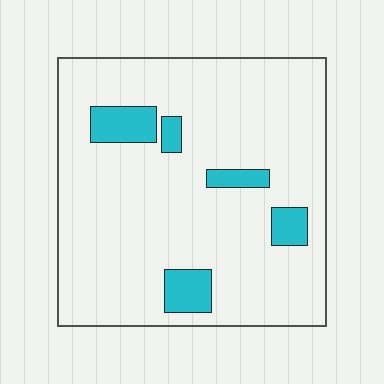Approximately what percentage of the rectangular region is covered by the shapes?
Approximately 10%.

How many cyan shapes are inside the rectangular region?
5.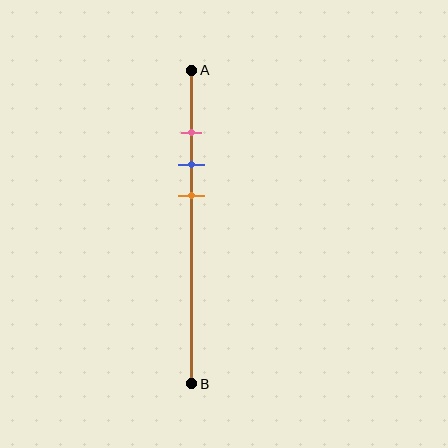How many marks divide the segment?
There are 3 marks dividing the segment.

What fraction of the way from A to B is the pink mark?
The pink mark is approximately 20% (0.2) of the way from A to B.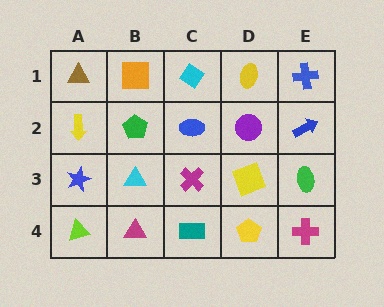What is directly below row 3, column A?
A lime triangle.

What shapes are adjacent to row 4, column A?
A blue star (row 3, column A), a magenta triangle (row 4, column B).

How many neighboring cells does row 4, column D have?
3.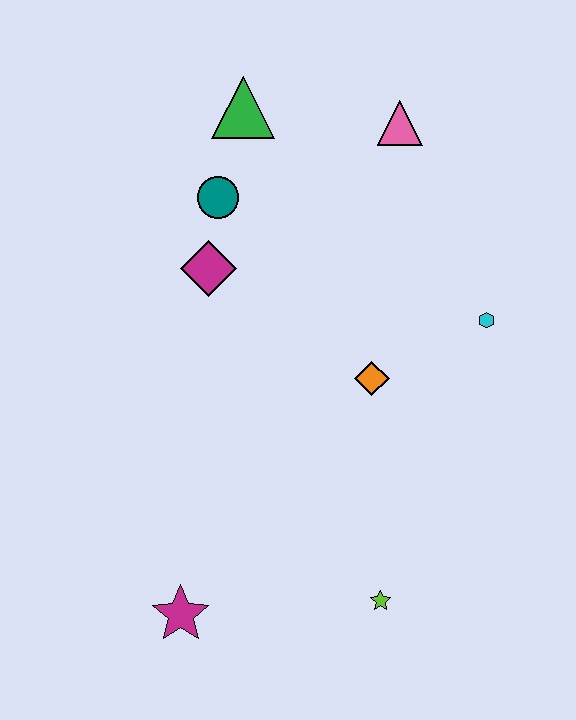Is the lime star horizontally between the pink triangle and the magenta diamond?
Yes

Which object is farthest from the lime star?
The green triangle is farthest from the lime star.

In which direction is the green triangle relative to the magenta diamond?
The green triangle is above the magenta diamond.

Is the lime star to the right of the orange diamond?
Yes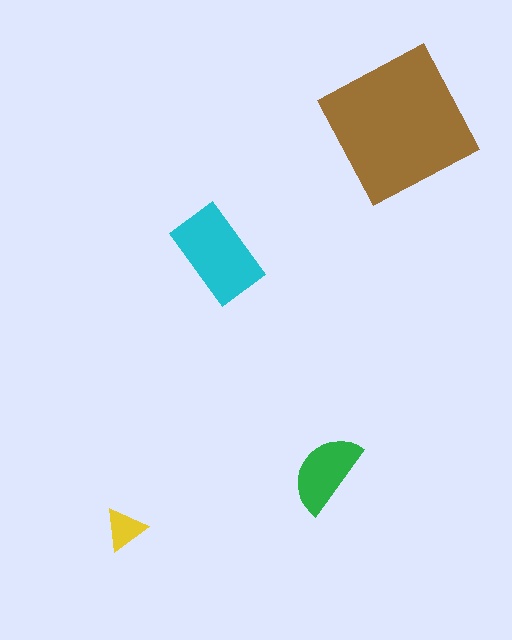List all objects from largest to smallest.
The brown square, the cyan rectangle, the green semicircle, the yellow triangle.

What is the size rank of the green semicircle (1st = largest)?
3rd.